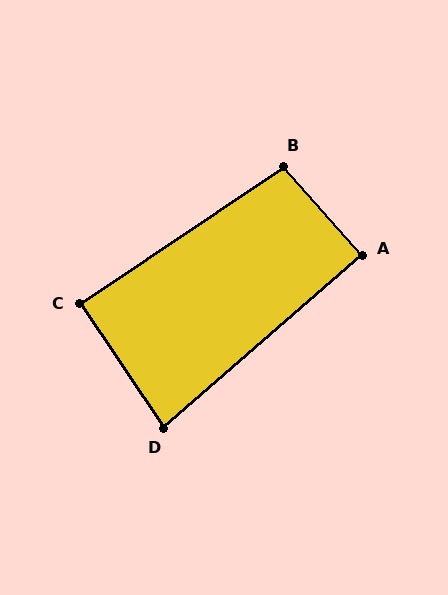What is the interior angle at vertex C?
Approximately 90 degrees (approximately right).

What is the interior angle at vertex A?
Approximately 90 degrees (approximately right).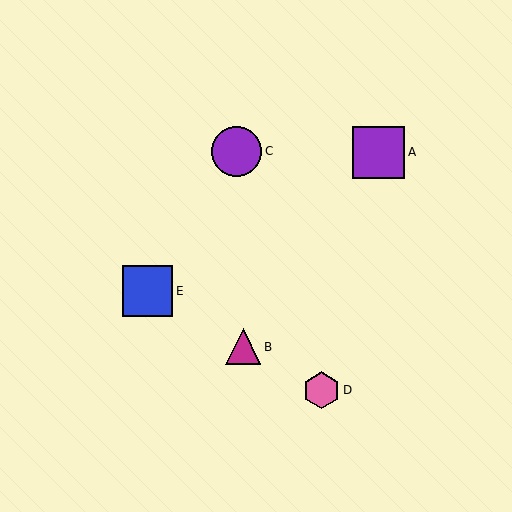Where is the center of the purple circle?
The center of the purple circle is at (237, 151).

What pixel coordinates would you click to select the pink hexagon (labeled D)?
Click at (321, 390) to select the pink hexagon D.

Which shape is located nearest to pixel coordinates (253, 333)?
The magenta triangle (labeled B) at (243, 347) is nearest to that location.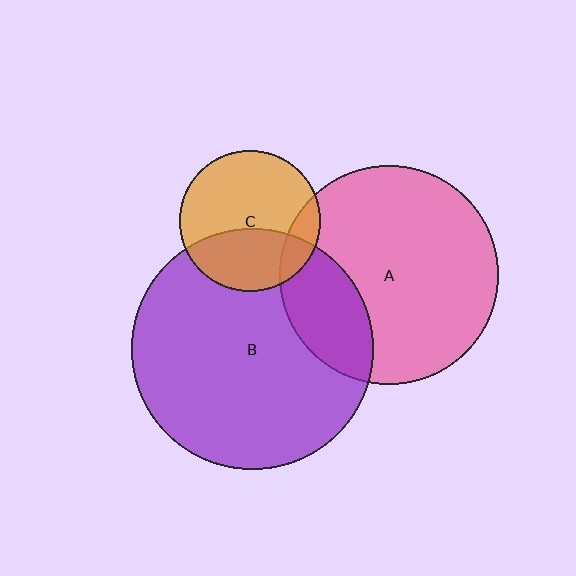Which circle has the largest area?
Circle B (purple).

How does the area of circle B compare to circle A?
Approximately 1.2 times.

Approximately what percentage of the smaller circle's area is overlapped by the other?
Approximately 40%.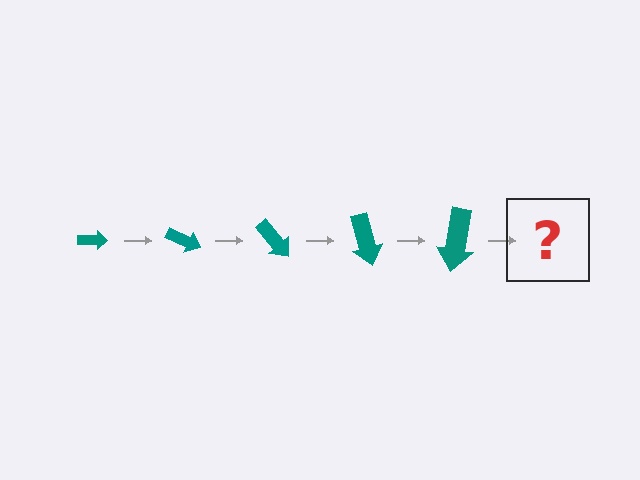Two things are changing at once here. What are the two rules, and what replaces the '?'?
The two rules are that the arrow grows larger each step and it rotates 25 degrees each step. The '?' should be an arrow, larger than the previous one and rotated 125 degrees from the start.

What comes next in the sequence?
The next element should be an arrow, larger than the previous one and rotated 125 degrees from the start.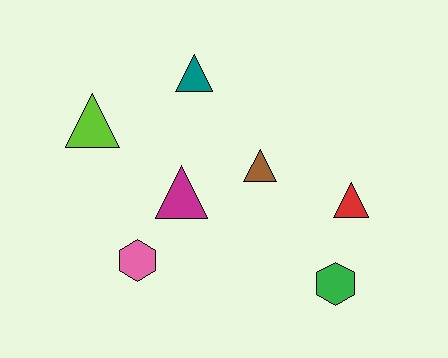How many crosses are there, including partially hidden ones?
There are no crosses.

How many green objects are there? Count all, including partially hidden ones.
There is 1 green object.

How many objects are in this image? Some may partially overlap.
There are 7 objects.